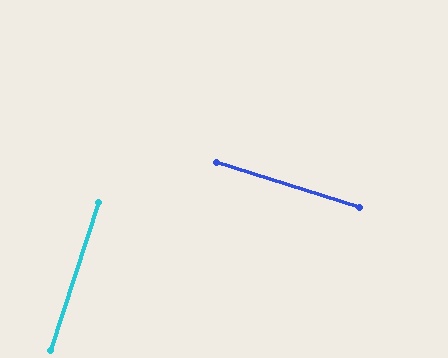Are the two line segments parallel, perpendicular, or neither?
Perpendicular — they meet at approximately 90°.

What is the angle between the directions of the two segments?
Approximately 90 degrees.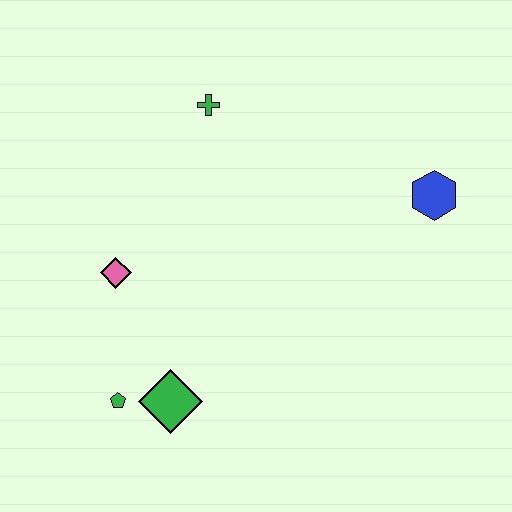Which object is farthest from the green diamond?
The blue hexagon is farthest from the green diamond.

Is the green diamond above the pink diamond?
No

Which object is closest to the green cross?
The pink diamond is closest to the green cross.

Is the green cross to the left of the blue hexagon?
Yes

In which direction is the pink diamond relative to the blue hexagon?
The pink diamond is to the left of the blue hexagon.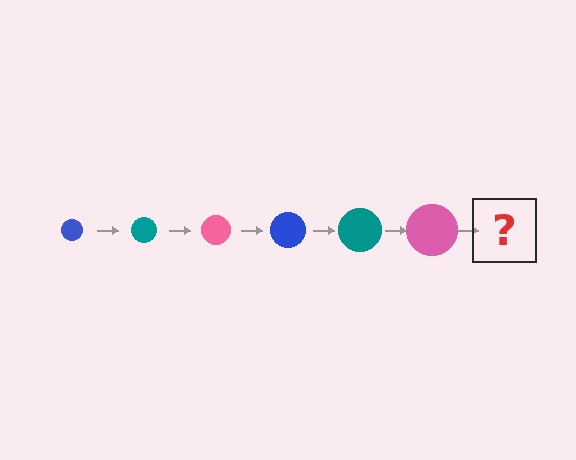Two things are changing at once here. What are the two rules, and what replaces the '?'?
The two rules are that the circle grows larger each step and the color cycles through blue, teal, and pink. The '?' should be a blue circle, larger than the previous one.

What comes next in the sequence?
The next element should be a blue circle, larger than the previous one.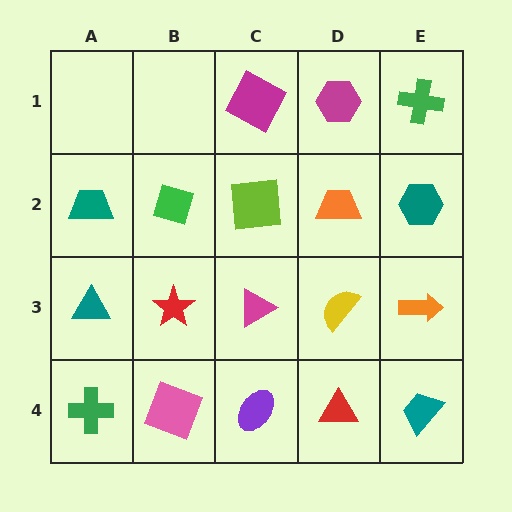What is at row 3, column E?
An orange arrow.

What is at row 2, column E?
A teal hexagon.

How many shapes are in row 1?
3 shapes.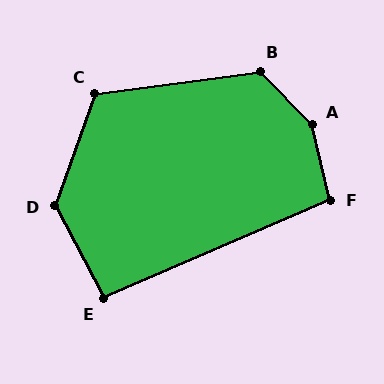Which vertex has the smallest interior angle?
E, at approximately 94 degrees.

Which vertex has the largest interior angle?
A, at approximately 148 degrees.